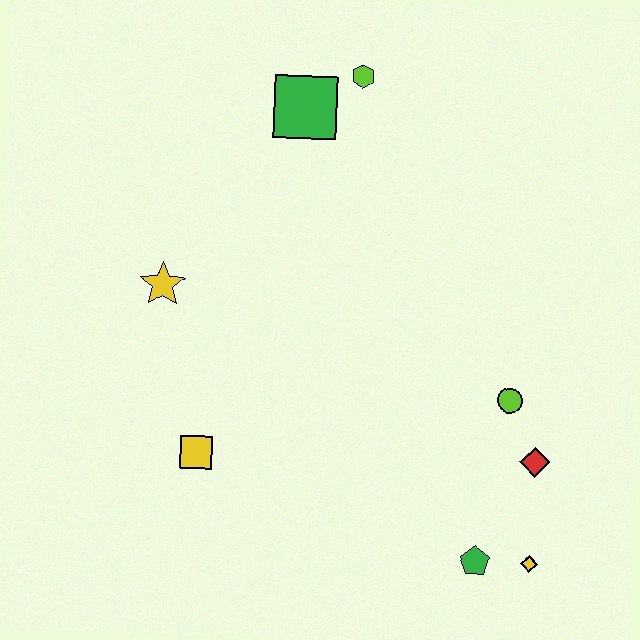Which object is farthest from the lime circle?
The yellow star is farthest from the lime circle.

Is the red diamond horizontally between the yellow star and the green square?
No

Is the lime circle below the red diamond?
No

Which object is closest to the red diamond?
The lime circle is closest to the red diamond.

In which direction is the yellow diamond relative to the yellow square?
The yellow diamond is to the right of the yellow square.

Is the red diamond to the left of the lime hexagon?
No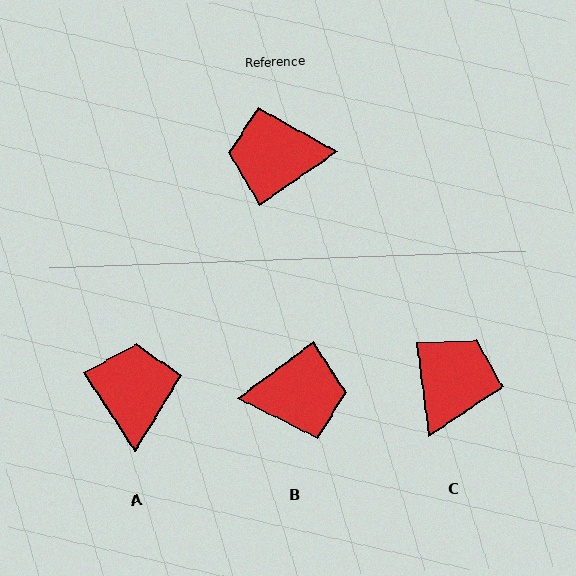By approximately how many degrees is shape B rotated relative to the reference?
Approximately 178 degrees clockwise.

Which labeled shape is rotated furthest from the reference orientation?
B, about 178 degrees away.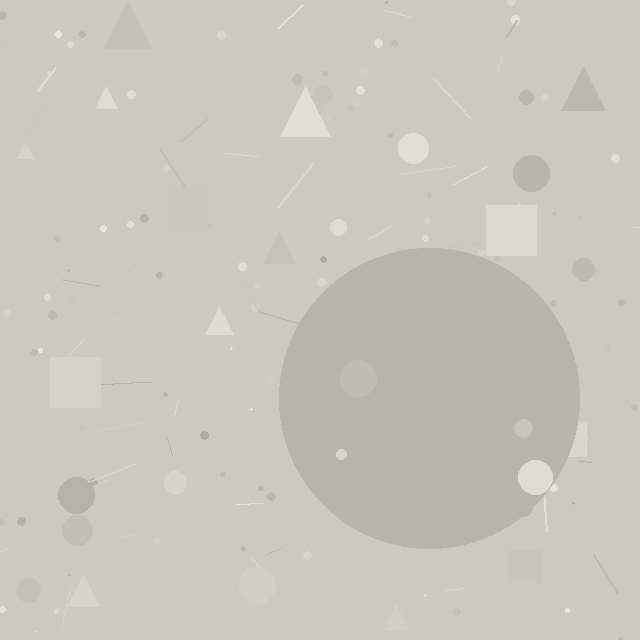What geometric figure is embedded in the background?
A circle is embedded in the background.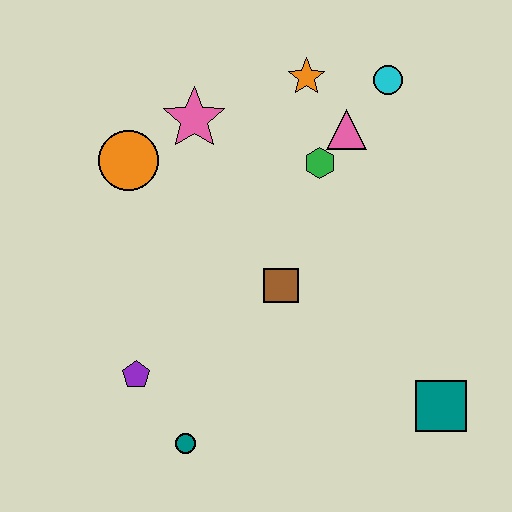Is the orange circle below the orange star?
Yes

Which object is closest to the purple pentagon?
The teal circle is closest to the purple pentagon.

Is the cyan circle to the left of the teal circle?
No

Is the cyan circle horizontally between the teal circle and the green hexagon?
No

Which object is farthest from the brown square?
The cyan circle is farthest from the brown square.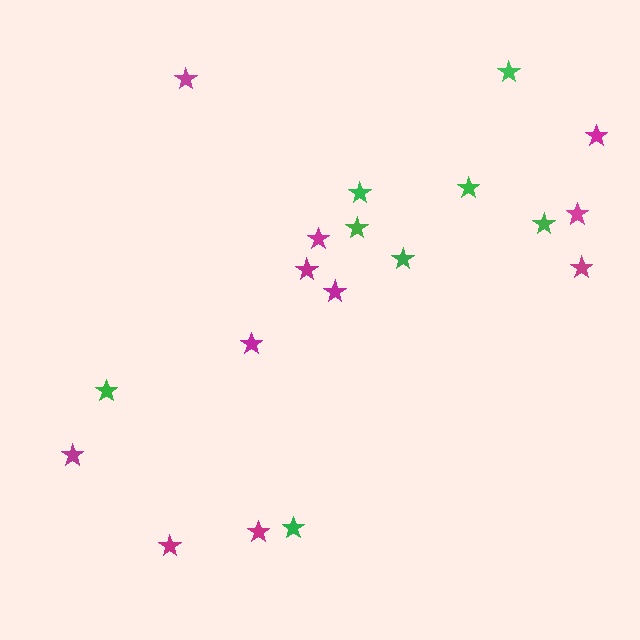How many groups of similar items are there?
There are 2 groups: one group of green stars (8) and one group of magenta stars (11).